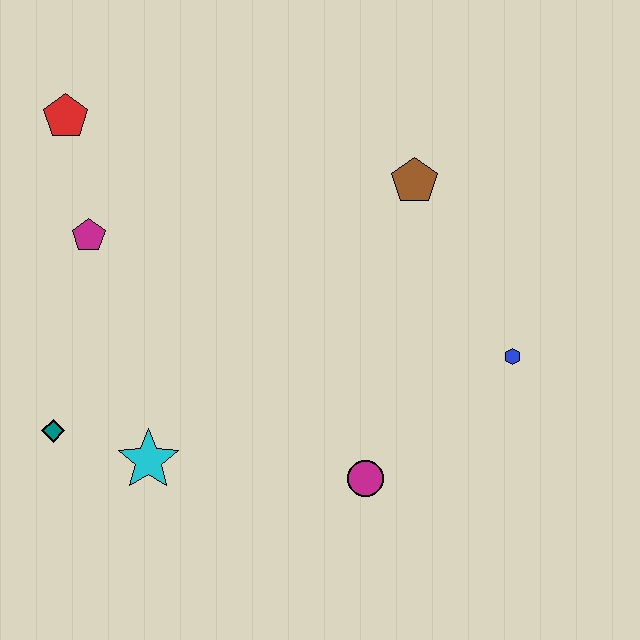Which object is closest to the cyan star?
The teal diamond is closest to the cyan star.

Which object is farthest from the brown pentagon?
The teal diamond is farthest from the brown pentagon.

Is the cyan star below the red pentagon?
Yes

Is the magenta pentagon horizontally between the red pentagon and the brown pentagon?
Yes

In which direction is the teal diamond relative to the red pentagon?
The teal diamond is below the red pentagon.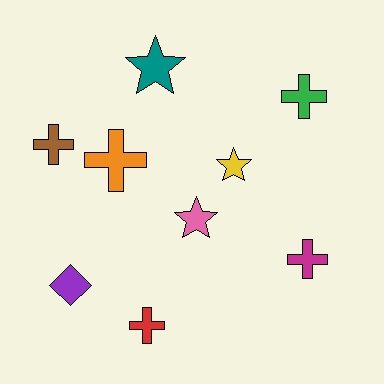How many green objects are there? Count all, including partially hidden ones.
There is 1 green object.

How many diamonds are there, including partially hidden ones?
There is 1 diamond.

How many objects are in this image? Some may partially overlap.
There are 9 objects.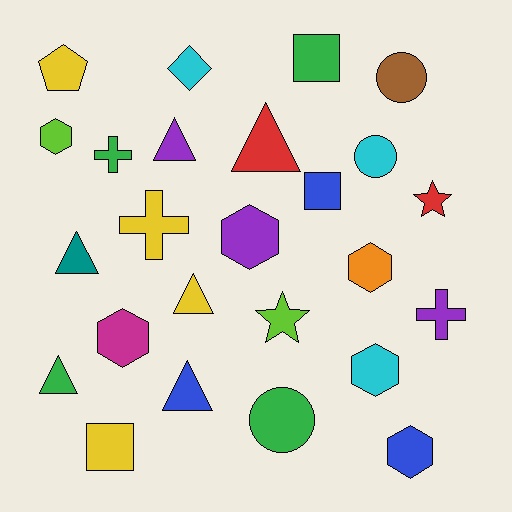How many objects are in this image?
There are 25 objects.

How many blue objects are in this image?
There are 3 blue objects.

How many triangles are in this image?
There are 6 triangles.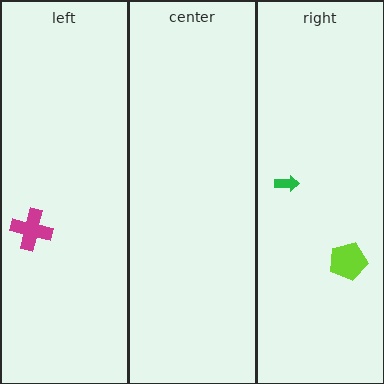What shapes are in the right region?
The lime pentagon, the green arrow.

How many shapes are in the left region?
1.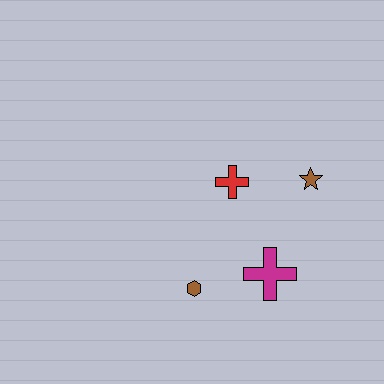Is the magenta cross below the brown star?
Yes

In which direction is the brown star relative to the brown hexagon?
The brown star is to the right of the brown hexagon.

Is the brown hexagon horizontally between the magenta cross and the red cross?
No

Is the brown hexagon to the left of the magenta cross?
Yes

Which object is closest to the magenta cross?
The brown hexagon is closest to the magenta cross.